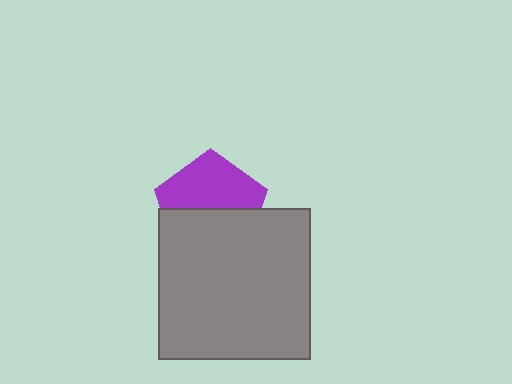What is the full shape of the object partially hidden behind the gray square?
The partially hidden object is a purple pentagon.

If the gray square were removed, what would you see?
You would see the complete purple pentagon.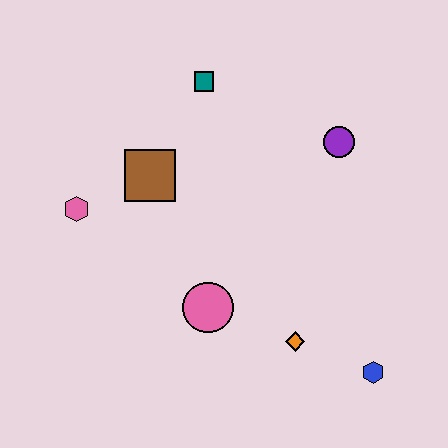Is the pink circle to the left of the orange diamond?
Yes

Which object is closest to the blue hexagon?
The orange diamond is closest to the blue hexagon.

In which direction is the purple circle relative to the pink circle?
The purple circle is above the pink circle.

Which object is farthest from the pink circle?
The teal square is farthest from the pink circle.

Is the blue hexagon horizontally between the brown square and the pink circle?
No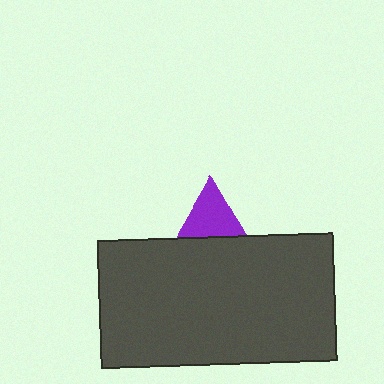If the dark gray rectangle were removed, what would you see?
You would see the complete purple triangle.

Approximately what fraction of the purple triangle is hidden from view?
Roughly 62% of the purple triangle is hidden behind the dark gray rectangle.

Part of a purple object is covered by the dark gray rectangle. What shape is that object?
It is a triangle.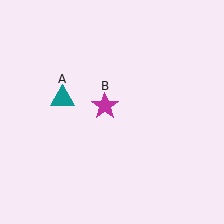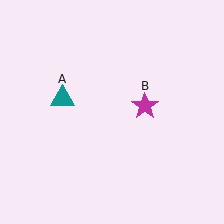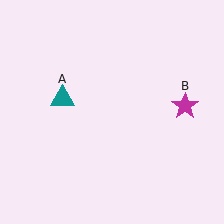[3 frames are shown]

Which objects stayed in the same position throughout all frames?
Teal triangle (object A) remained stationary.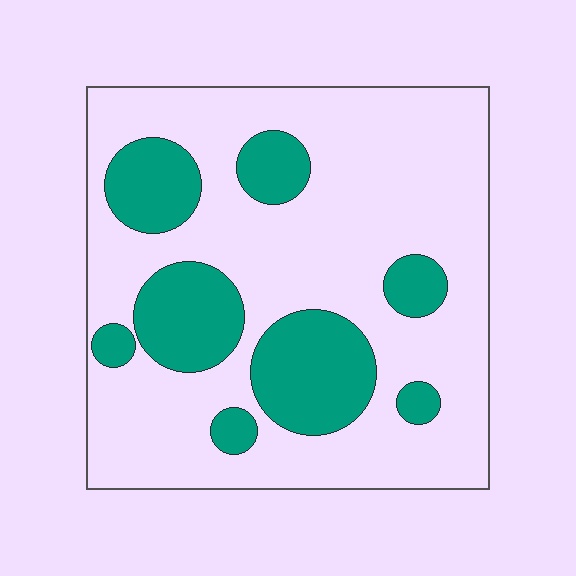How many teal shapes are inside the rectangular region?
8.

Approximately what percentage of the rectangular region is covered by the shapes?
Approximately 25%.